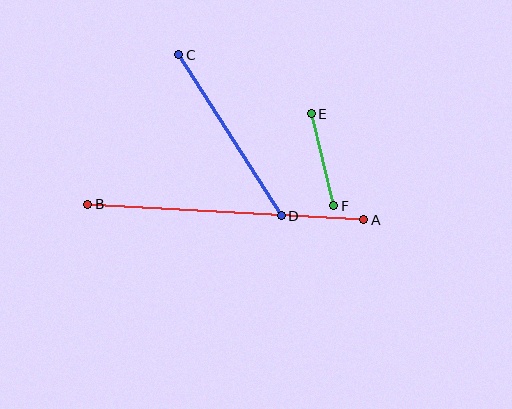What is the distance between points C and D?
The distance is approximately 191 pixels.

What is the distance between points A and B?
The distance is approximately 276 pixels.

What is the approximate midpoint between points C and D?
The midpoint is at approximately (230, 135) pixels.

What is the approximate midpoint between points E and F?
The midpoint is at approximately (323, 160) pixels.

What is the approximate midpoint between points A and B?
The midpoint is at approximately (226, 212) pixels.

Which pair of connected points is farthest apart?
Points A and B are farthest apart.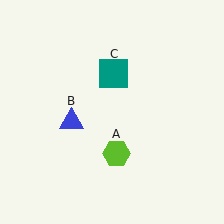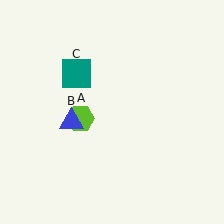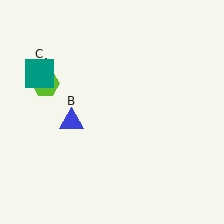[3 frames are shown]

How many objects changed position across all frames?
2 objects changed position: lime hexagon (object A), teal square (object C).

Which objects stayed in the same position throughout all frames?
Blue triangle (object B) remained stationary.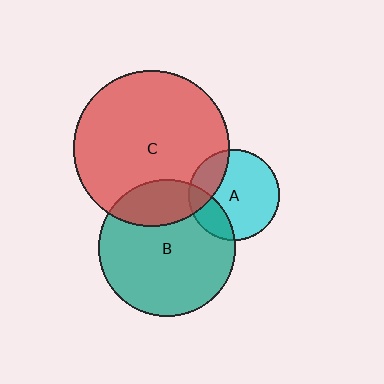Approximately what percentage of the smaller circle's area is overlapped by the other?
Approximately 25%.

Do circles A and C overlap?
Yes.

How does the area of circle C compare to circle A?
Approximately 2.9 times.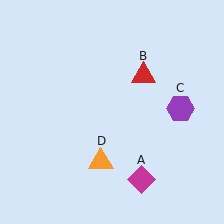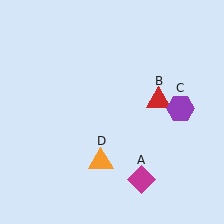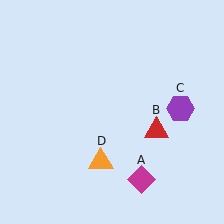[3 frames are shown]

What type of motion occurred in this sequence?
The red triangle (object B) rotated clockwise around the center of the scene.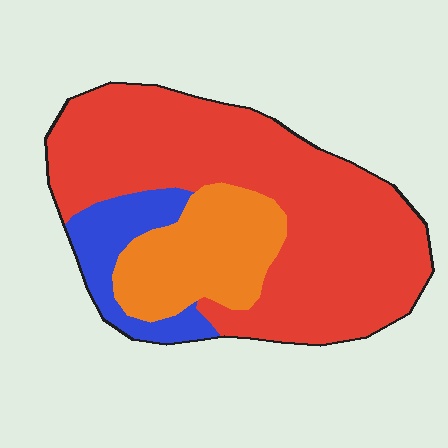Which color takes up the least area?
Blue, at roughly 15%.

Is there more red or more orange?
Red.